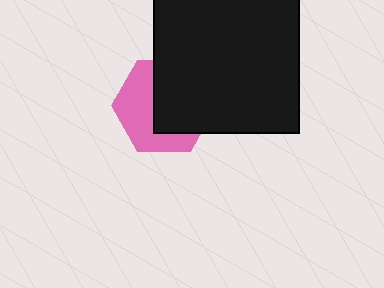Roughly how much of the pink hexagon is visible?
About half of it is visible (roughly 47%).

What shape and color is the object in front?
The object in front is a black square.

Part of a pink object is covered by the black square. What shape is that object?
It is a hexagon.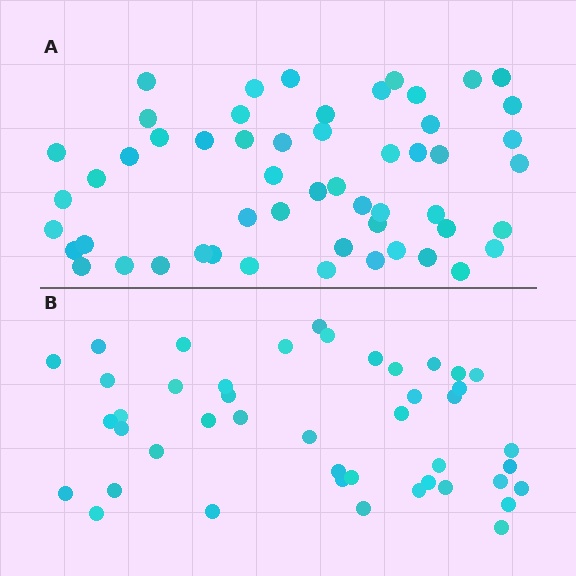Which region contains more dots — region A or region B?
Region A (the top region) has more dots.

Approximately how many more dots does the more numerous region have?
Region A has roughly 10 or so more dots than region B.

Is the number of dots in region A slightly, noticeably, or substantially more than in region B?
Region A has only slightly more — the two regions are fairly close. The ratio is roughly 1.2 to 1.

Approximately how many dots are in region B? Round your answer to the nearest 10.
About 40 dots. (The exact count is 44, which rounds to 40.)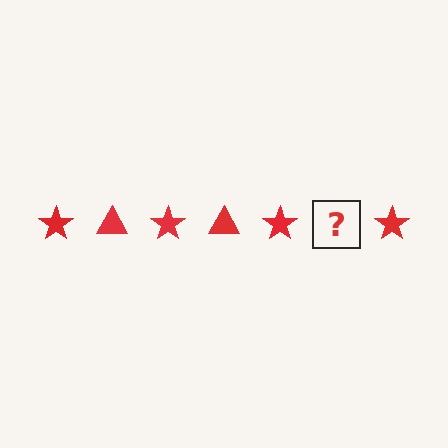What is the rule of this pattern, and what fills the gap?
The rule is that the pattern cycles through star, triangle shapes in red. The gap should be filled with a red triangle.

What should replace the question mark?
The question mark should be replaced with a red triangle.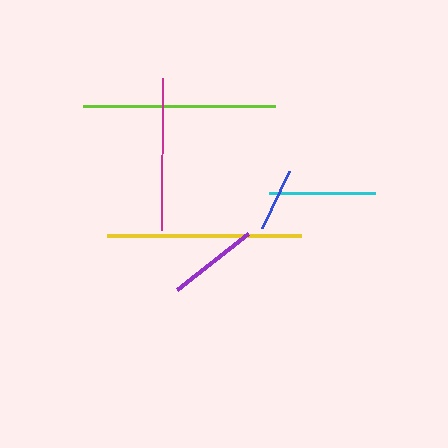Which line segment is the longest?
The yellow line is the longest at approximately 194 pixels.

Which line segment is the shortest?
The blue line is the shortest at approximately 64 pixels.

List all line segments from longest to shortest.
From longest to shortest: yellow, lime, magenta, cyan, purple, blue.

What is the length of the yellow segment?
The yellow segment is approximately 194 pixels long.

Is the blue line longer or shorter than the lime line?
The lime line is longer than the blue line.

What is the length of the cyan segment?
The cyan segment is approximately 106 pixels long.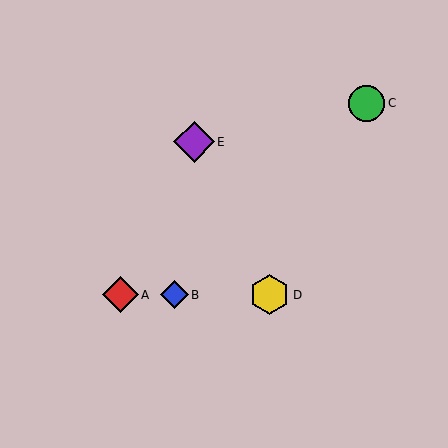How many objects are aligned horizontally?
3 objects (A, B, D) are aligned horizontally.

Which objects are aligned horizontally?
Objects A, B, D are aligned horizontally.